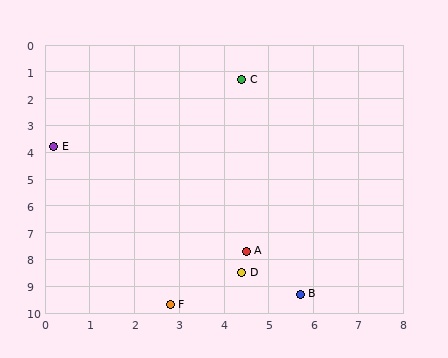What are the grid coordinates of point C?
Point C is at approximately (4.4, 1.3).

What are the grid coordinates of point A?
Point A is at approximately (4.5, 7.7).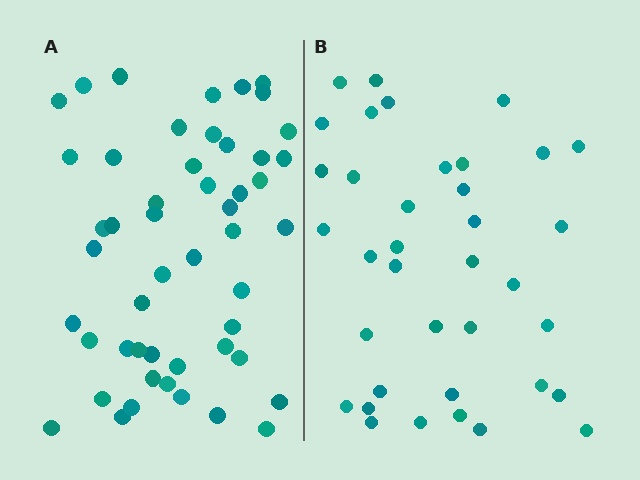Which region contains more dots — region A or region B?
Region A (the left region) has more dots.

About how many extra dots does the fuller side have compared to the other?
Region A has approximately 15 more dots than region B.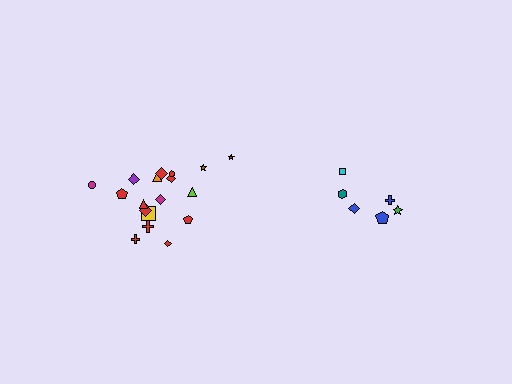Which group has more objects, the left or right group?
The left group.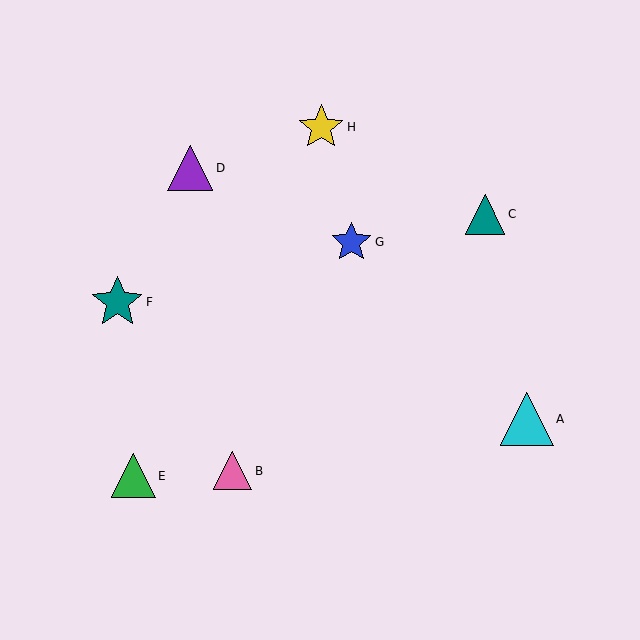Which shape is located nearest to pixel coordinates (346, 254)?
The blue star (labeled G) at (351, 242) is nearest to that location.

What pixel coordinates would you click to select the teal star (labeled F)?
Click at (117, 302) to select the teal star F.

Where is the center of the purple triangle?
The center of the purple triangle is at (190, 168).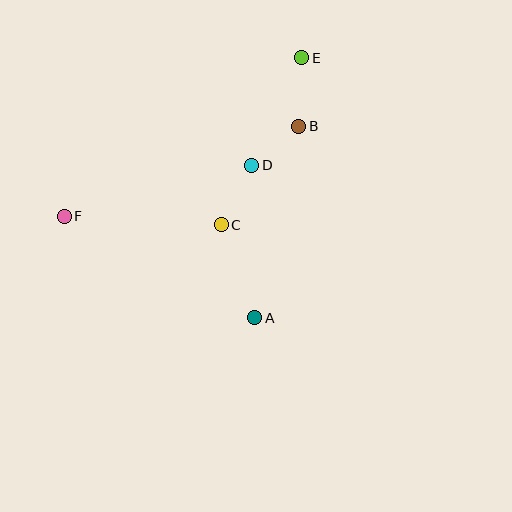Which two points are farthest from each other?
Points E and F are farthest from each other.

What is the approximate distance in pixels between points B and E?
The distance between B and E is approximately 69 pixels.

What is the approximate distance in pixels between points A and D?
The distance between A and D is approximately 152 pixels.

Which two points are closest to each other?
Points B and D are closest to each other.